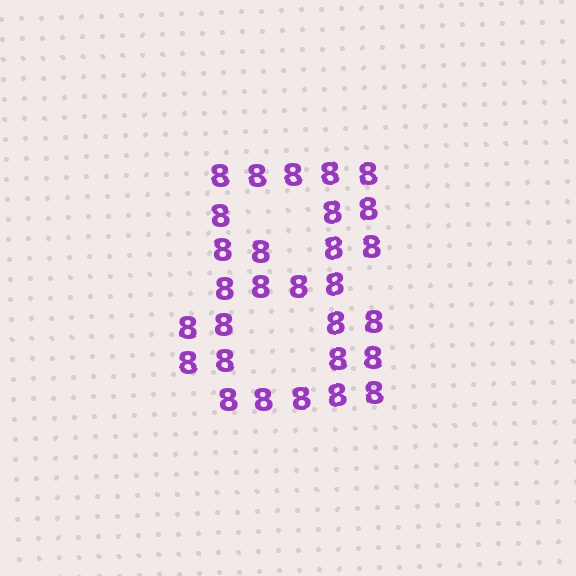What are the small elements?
The small elements are digit 8's.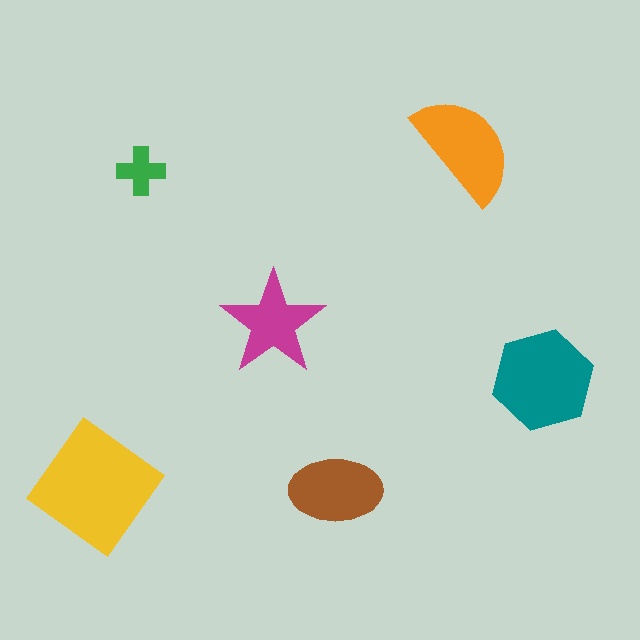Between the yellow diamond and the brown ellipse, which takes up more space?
The yellow diamond.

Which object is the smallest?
The green cross.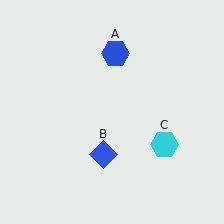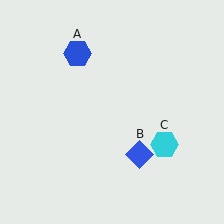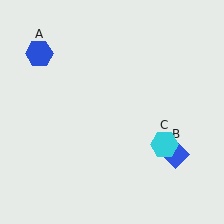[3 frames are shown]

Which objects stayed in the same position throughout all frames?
Cyan hexagon (object C) remained stationary.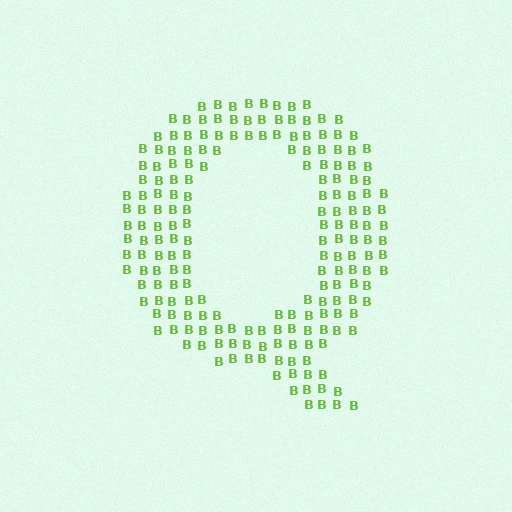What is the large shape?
The large shape is the letter Q.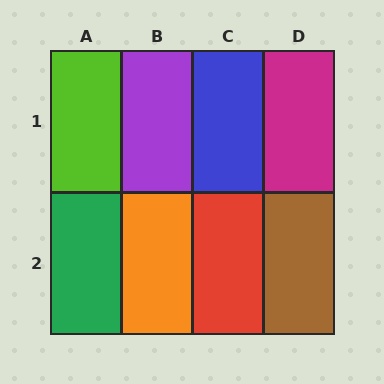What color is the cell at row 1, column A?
Lime.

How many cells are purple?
1 cell is purple.